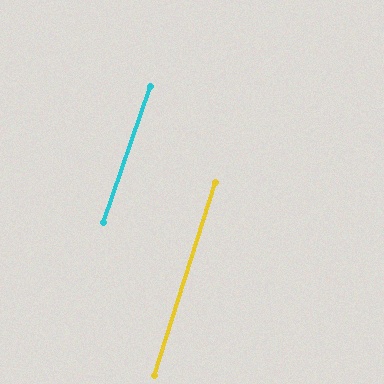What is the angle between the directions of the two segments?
Approximately 1 degree.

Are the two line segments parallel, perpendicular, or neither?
Parallel — their directions differ by only 1.3°.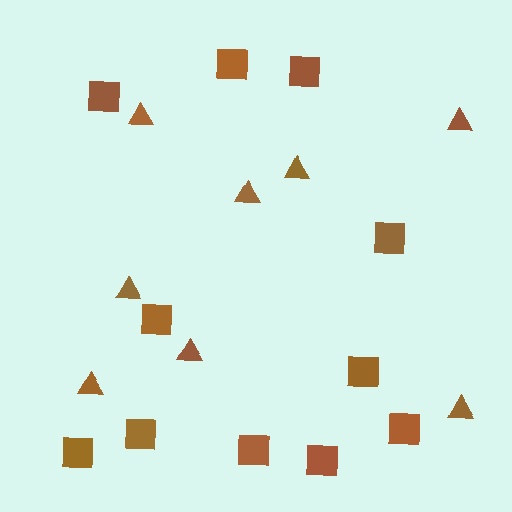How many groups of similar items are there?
There are 2 groups: one group of squares (11) and one group of triangles (8).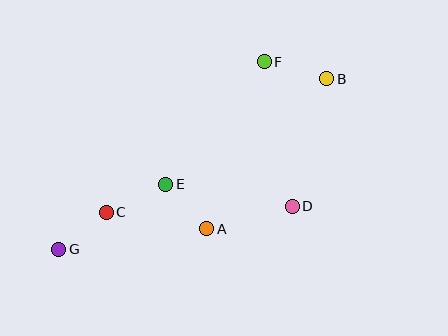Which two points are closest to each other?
Points C and G are closest to each other.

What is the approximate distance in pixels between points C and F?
The distance between C and F is approximately 218 pixels.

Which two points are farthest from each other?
Points B and G are farthest from each other.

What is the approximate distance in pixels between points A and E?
The distance between A and E is approximately 60 pixels.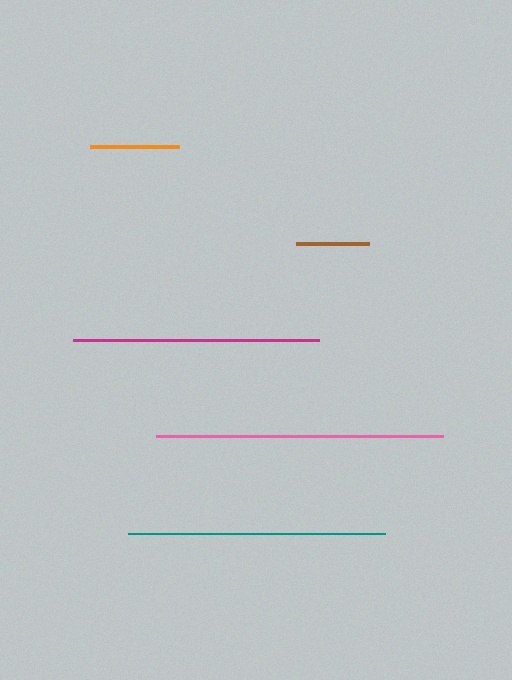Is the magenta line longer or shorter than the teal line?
The teal line is longer than the magenta line.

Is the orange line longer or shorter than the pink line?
The pink line is longer than the orange line.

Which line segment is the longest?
The pink line is the longest at approximately 287 pixels.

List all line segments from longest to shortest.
From longest to shortest: pink, teal, magenta, orange, brown.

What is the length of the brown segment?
The brown segment is approximately 73 pixels long.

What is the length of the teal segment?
The teal segment is approximately 256 pixels long.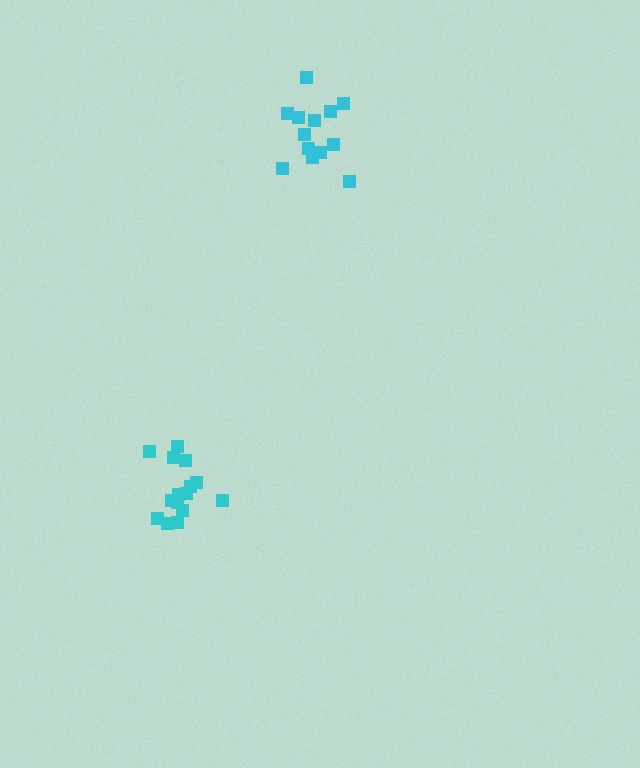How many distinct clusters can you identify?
There are 2 distinct clusters.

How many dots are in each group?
Group 1: 15 dots, Group 2: 13 dots (28 total).